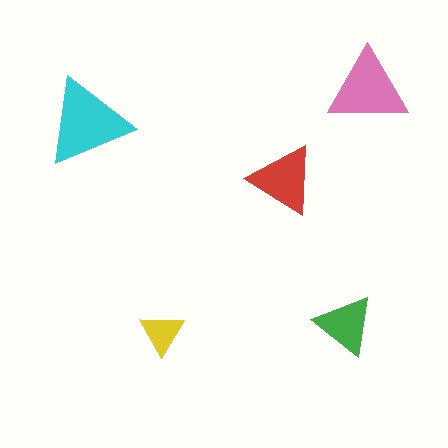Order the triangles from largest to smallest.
the cyan one, the pink one, the red one, the green one, the yellow one.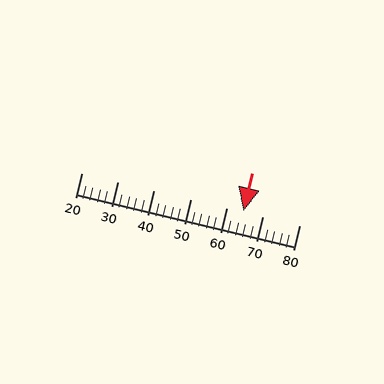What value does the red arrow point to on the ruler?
The red arrow points to approximately 64.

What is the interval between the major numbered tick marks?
The major tick marks are spaced 10 units apart.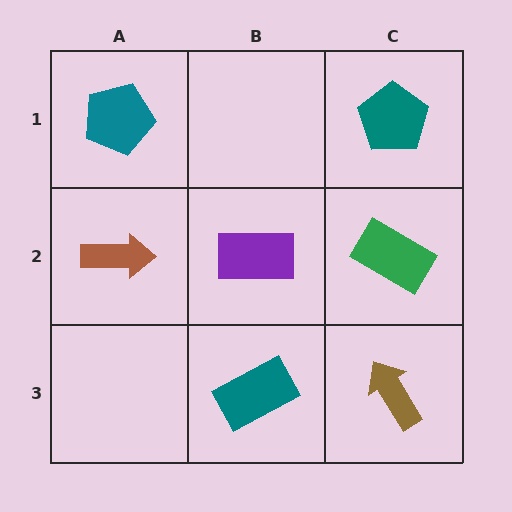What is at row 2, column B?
A purple rectangle.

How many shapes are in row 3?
2 shapes.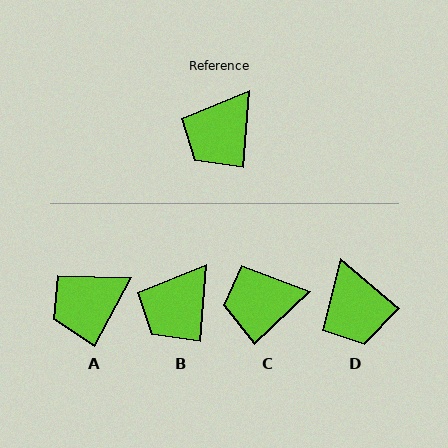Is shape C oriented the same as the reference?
No, it is off by about 43 degrees.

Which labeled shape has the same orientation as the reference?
B.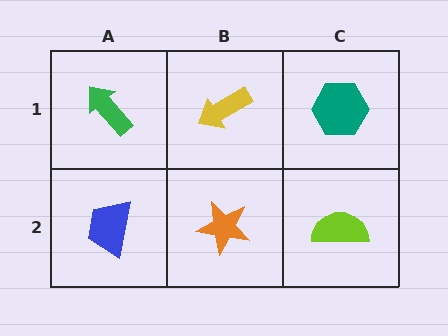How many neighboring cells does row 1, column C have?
2.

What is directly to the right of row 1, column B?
A teal hexagon.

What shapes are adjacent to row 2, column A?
A green arrow (row 1, column A), an orange star (row 2, column B).